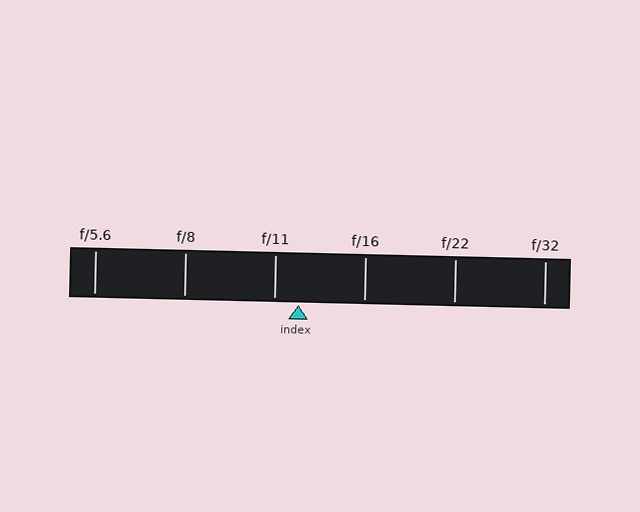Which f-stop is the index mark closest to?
The index mark is closest to f/11.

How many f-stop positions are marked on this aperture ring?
There are 6 f-stop positions marked.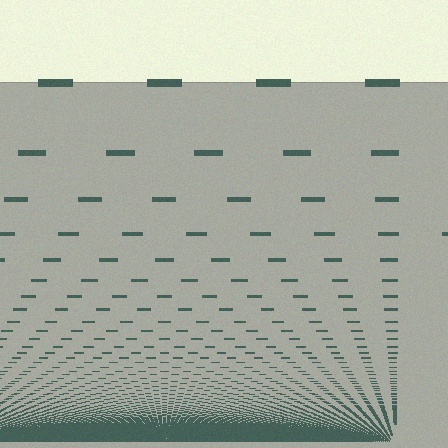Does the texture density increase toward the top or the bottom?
Density increases toward the bottom.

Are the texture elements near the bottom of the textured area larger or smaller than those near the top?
Smaller. The gradient is inverted — elements near the bottom are smaller and denser.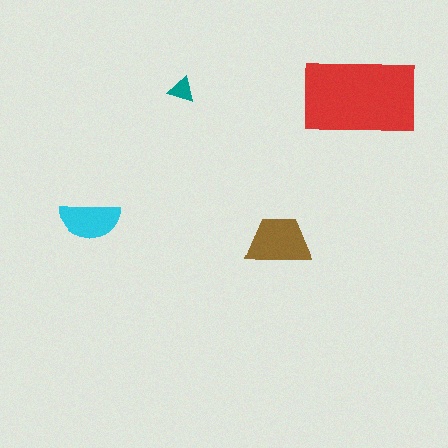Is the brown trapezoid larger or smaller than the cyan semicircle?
Larger.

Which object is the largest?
The red rectangle.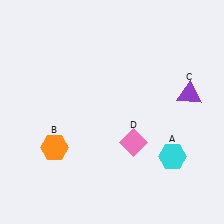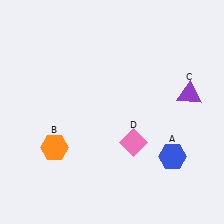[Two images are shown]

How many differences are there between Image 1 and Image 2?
There is 1 difference between the two images.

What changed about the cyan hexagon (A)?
In Image 1, A is cyan. In Image 2, it changed to blue.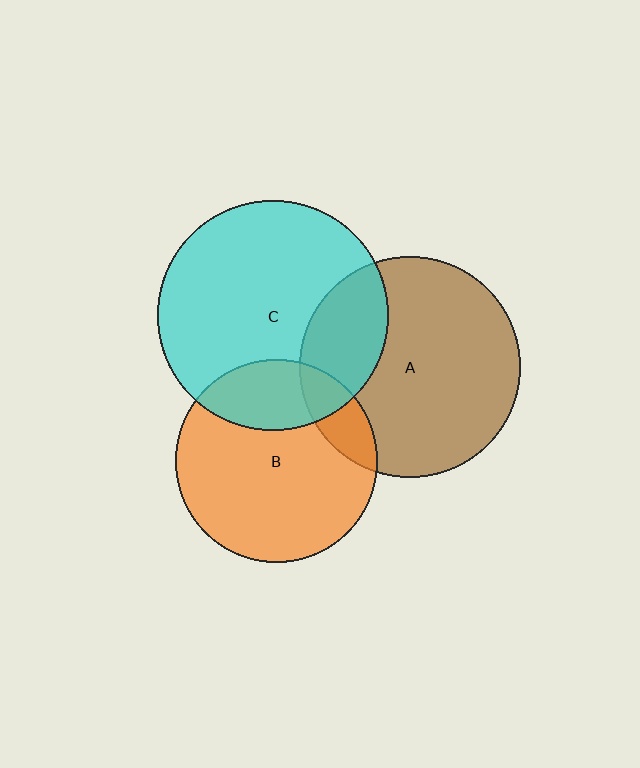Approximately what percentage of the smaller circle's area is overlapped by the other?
Approximately 15%.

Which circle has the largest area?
Circle C (cyan).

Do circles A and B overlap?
Yes.